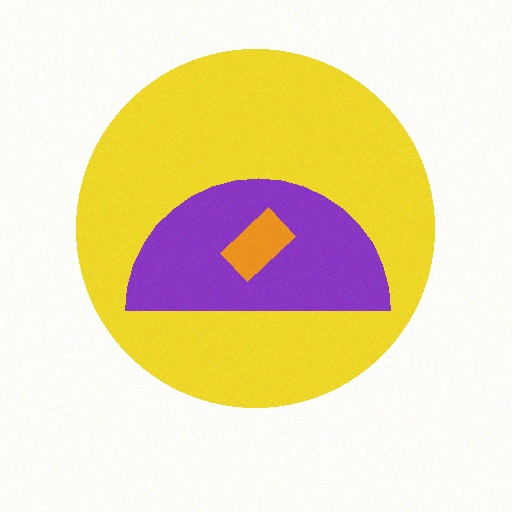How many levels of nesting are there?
3.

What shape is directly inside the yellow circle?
The purple semicircle.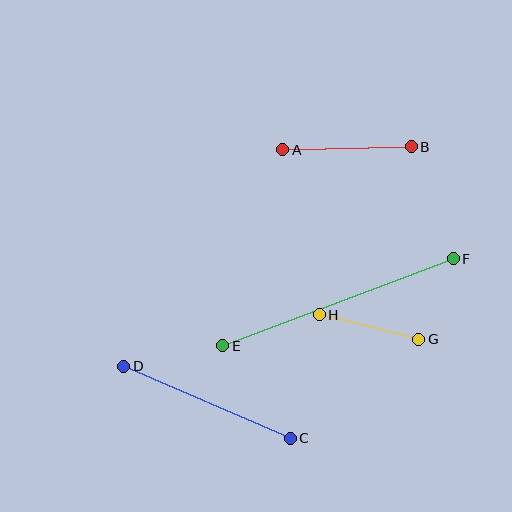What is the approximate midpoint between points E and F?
The midpoint is at approximately (338, 302) pixels.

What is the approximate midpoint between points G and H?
The midpoint is at approximately (369, 327) pixels.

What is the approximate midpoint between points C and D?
The midpoint is at approximately (207, 402) pixels.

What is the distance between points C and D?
The distance is approximately 181 pixels.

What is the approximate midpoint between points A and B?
The midpoint is at approximately (347, 148) pixels.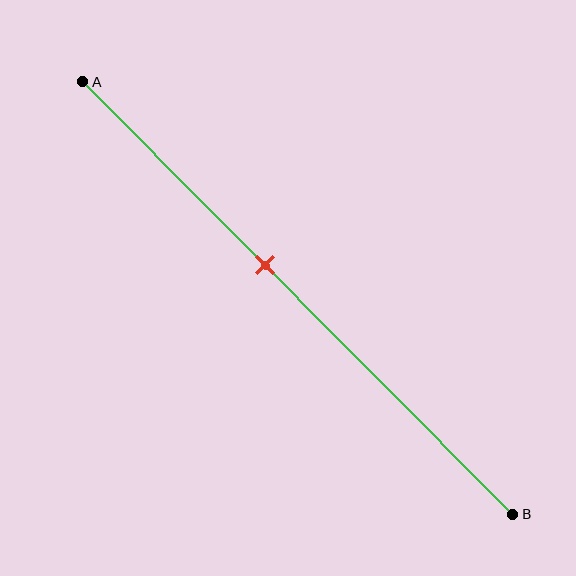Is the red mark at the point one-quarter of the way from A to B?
No, the mark is at about 40% from A, not at the 25% one-quarter point.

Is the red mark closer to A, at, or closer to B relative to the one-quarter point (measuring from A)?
The red mark is closer to point B than the one-quarter point of segment AB.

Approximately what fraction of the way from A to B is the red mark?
The red mark is approximately 40% of the way from A to B.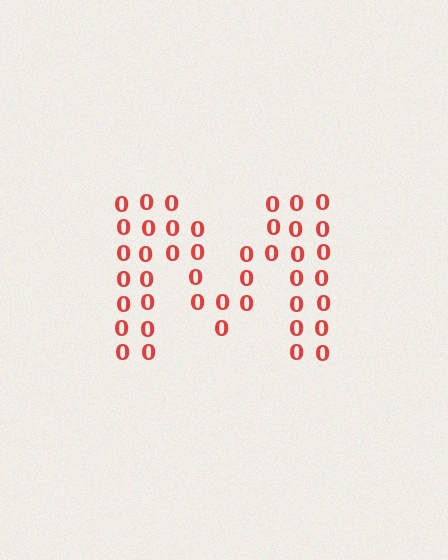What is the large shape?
The large shape is the letter M.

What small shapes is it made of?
It is made of small digit 0's.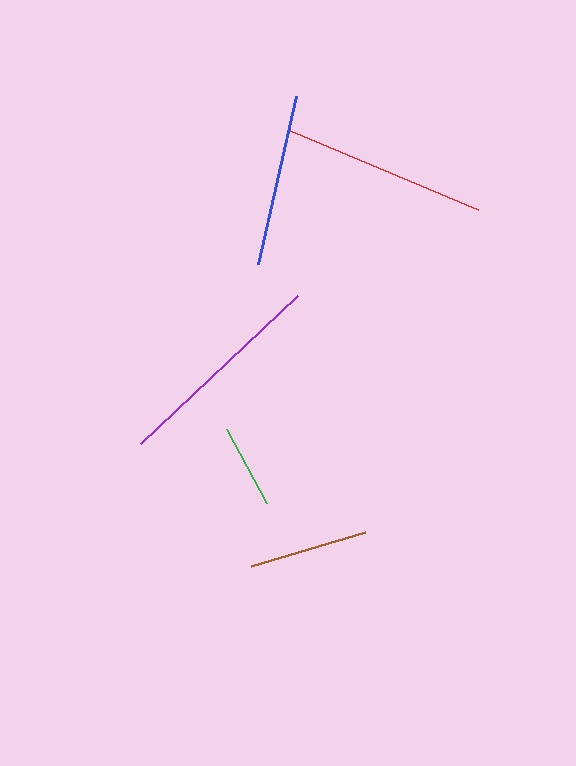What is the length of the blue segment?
The blue segment is approximately 172 pixels long.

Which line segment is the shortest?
The green line is the shortest at approximately 84 pixels.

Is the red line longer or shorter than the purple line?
The purple line is longer than the red line.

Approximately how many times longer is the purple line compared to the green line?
The purple line is approximately 2.6 times the length of the green line.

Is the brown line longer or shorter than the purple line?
The purple line is longer than the brown line.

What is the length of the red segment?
The red segment is approximately 204 pixels long.